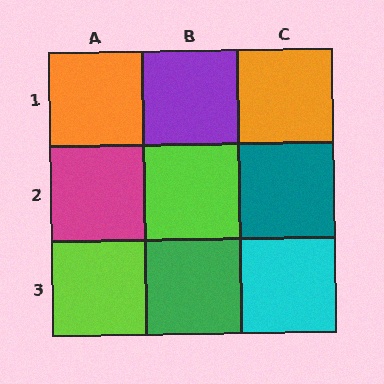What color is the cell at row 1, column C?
Orange.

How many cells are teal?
1 cell is teal.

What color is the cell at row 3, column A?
Lime.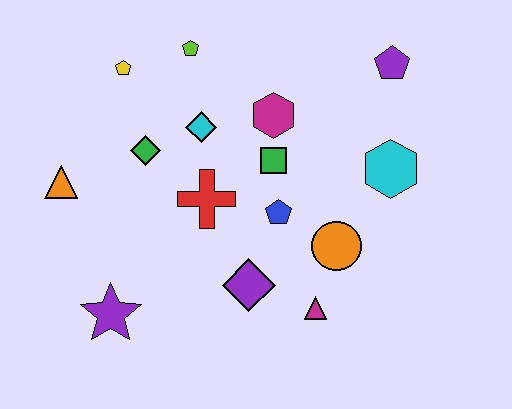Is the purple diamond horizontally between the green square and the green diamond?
Yes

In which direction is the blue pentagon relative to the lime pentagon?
The blue pentagon is below the lime pentagon.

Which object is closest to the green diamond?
The cyan diamond is closest to the green diamond.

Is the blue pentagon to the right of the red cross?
Yes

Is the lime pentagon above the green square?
Yes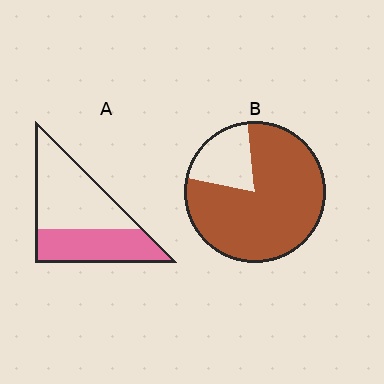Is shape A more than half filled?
No.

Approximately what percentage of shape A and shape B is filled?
A is approximately 40% and B is approximately 80%.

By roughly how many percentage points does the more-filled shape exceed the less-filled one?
By roughly 40 percentage points (B over A).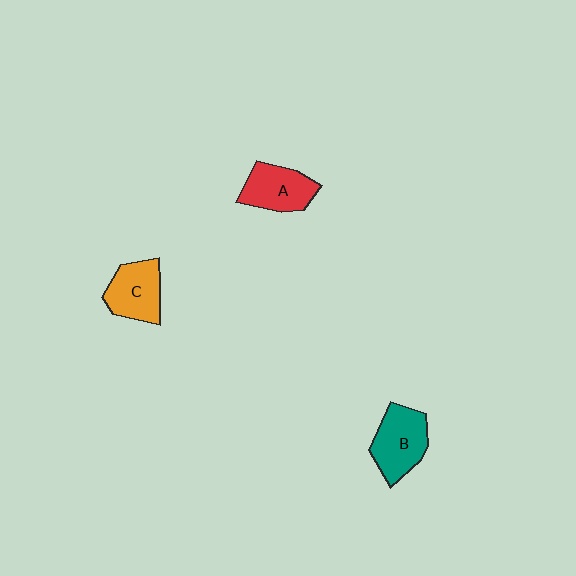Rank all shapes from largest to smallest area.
From largest to smallest: B (teal), C (orange), A (red).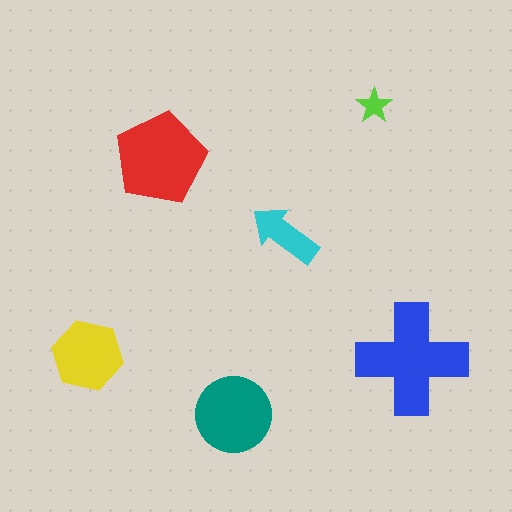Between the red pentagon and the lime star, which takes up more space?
The red pentagon.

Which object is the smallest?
The lime star.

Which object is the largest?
The blue cross.